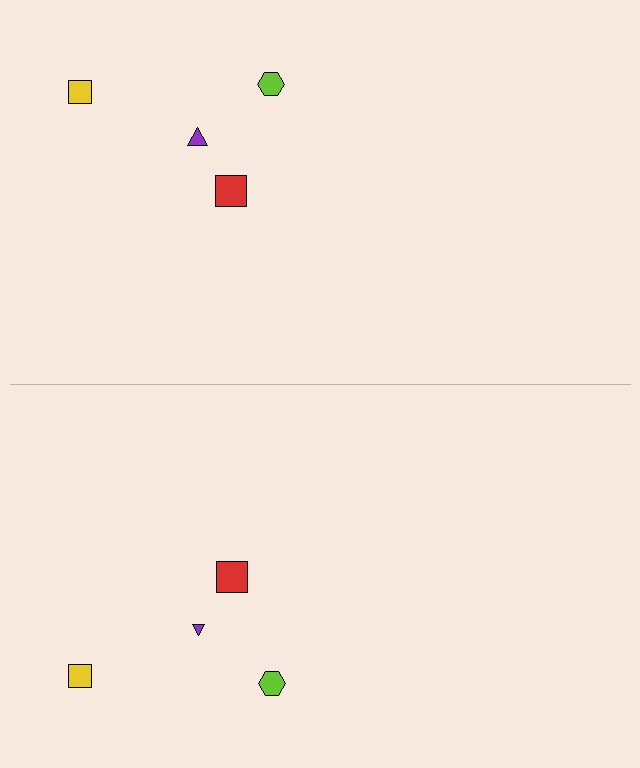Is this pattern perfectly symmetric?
No, the pattern is not perfectly symmetric. The purple triangle on the bottom side has a different size than its mirror counterpart.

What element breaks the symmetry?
The purple triangle on the bottom side has a different size than its mirror counterpart.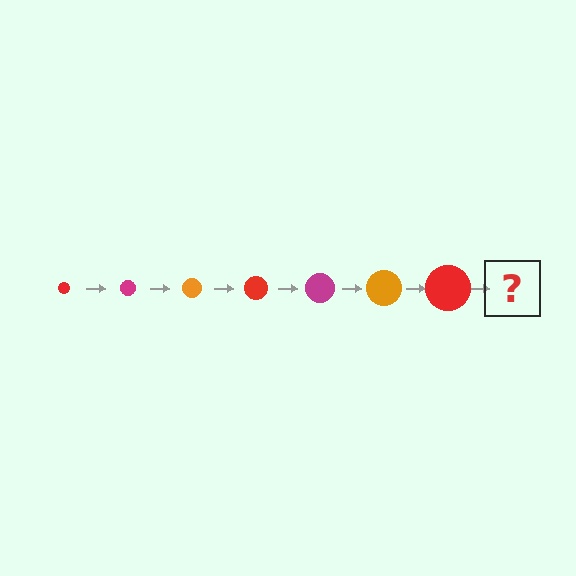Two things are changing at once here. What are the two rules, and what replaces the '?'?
The two rules are that the circle grows larger each step and the color cycles through red, magenta, and orange. The '?' should be a magenta circle, larger than the previous one.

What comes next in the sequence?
The next element should be a magenta circle, larger than the previous one.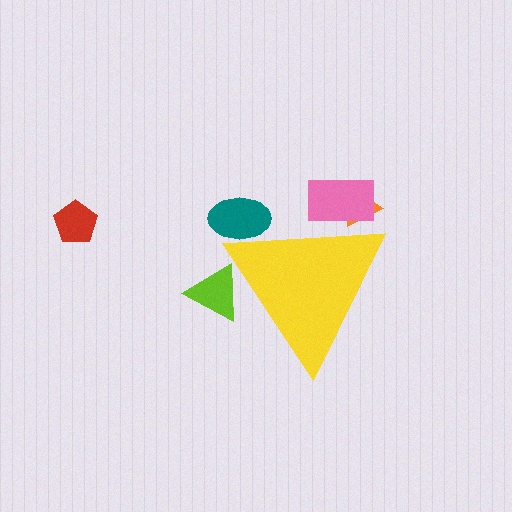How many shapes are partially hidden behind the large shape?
4 shapes are partially hidden.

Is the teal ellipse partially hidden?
Yes, the teal ellipse is partially hidden behind the yellow triangle.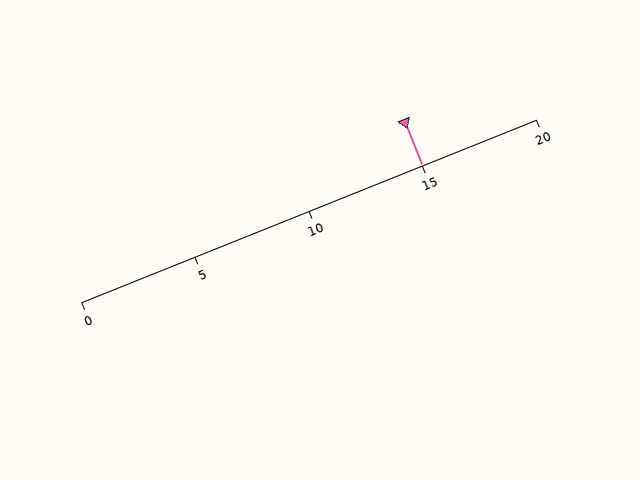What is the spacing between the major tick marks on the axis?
The major ticks are spaced 5 apart.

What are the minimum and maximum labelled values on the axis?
The axis runs from 0 to 20.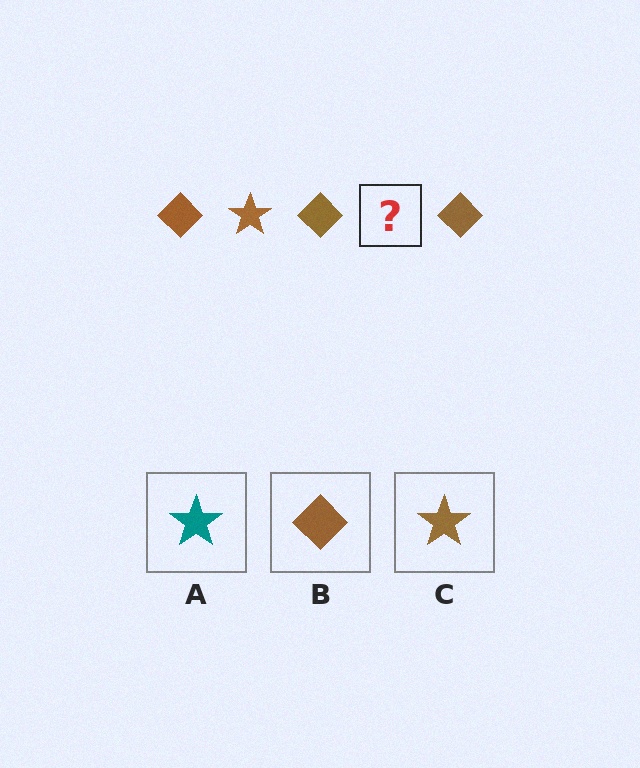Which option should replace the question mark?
Option C.